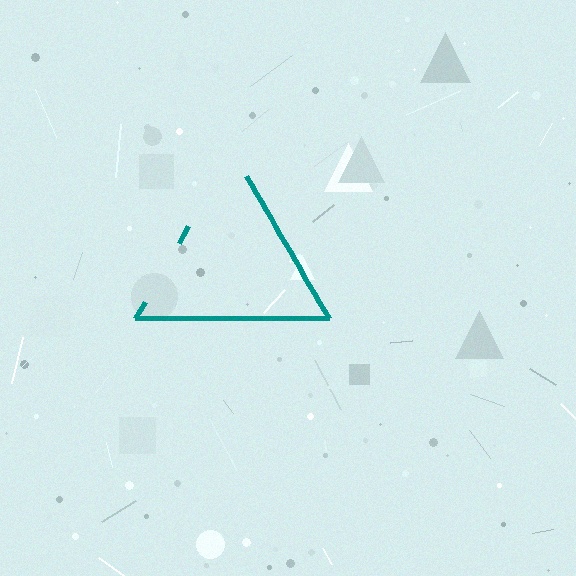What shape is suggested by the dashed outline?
The dashed outline suggests a triangle.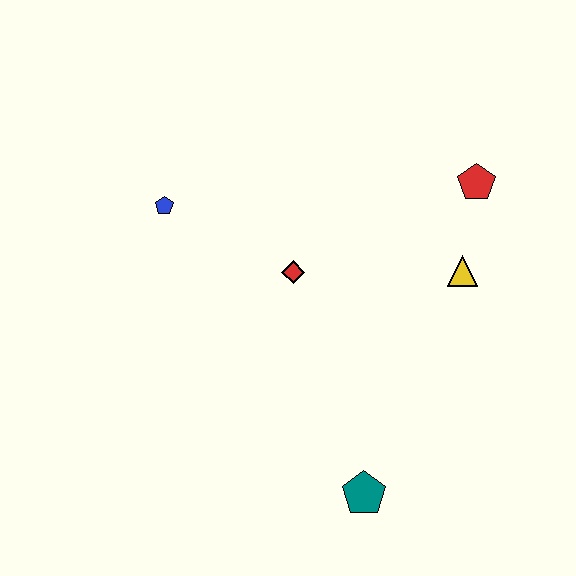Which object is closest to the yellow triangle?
The red pentagon is closest to the yellow triangle.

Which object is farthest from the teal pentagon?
The blue pentagon is farthest from the teal pentagon.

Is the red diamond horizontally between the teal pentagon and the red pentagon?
No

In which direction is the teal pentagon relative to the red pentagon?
The teal pentagon is below the red pentagon.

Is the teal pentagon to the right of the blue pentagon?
Yes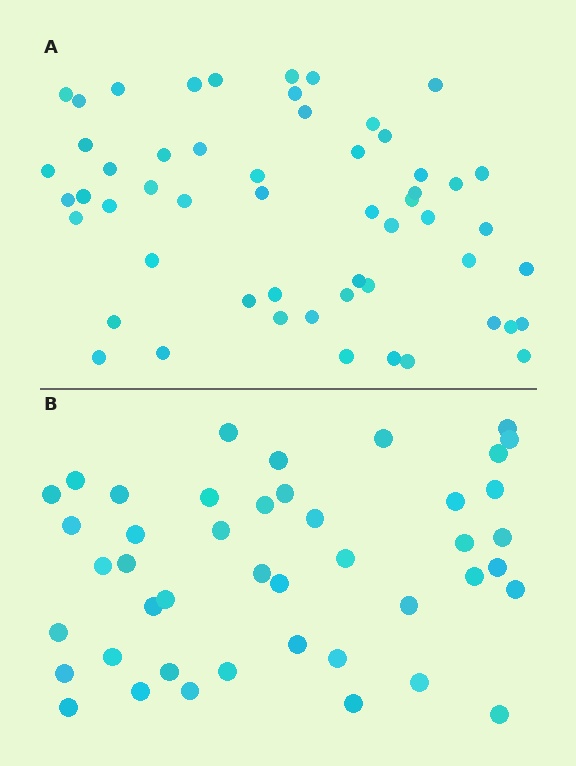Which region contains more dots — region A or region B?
Region A (the top region) has more dots.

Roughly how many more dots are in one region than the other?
Region A has roughly 12 or so more dots than region B.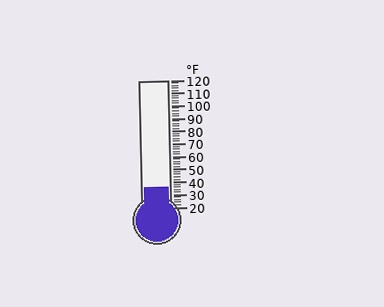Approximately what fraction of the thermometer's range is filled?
The thermometer is filled to approximately 15% of its range.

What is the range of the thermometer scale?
The thermometer scale ranges from 20°F to 120°F.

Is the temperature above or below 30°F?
The temperature is above 30°F.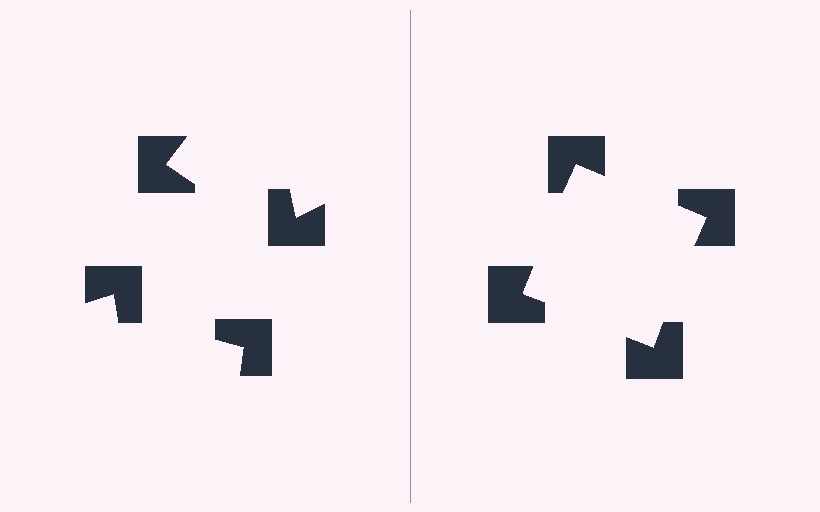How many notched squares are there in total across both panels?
8 — 4 on each side.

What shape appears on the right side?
An illusory square.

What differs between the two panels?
The notched squares are positioned identically on both sides; only the wedge orientations differ. On the right they align to a square; on the left they are misaligned.